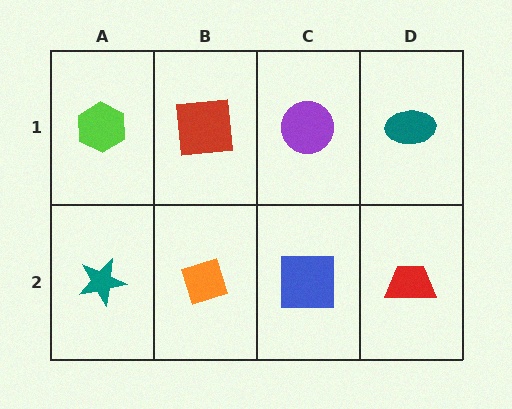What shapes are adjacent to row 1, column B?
An orange diamond (row 2, column B), a lime hexagon (row 1, column A), a purple circle (row 1, column C).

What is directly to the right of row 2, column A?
An orange diamond.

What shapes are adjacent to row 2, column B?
A red square (row 1, column B), a teal star (row 2, column A), a blue square (row 2, column C).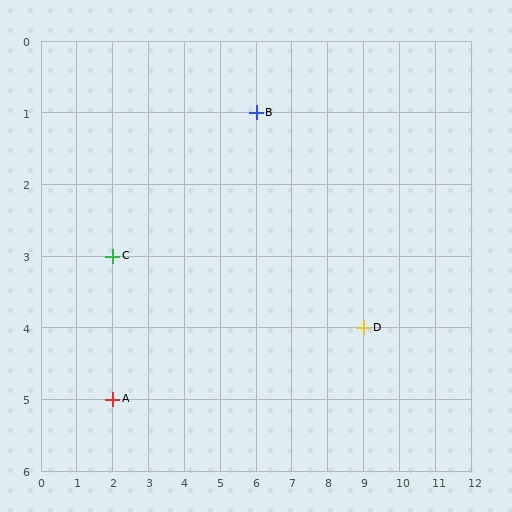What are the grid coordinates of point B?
Point B is at grid coordinates (6, 1).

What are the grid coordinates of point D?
Point D is at grid coordinates (9, 4).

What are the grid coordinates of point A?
Point A is at grid coordinates (2, 5).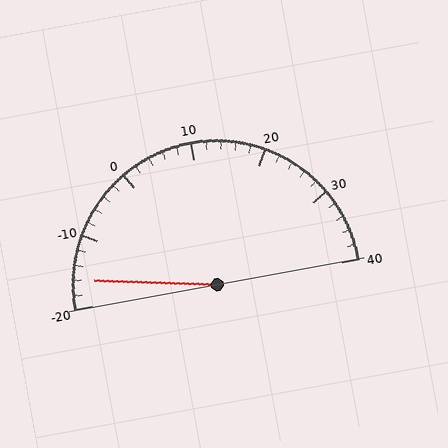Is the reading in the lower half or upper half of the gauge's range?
The reading is in the lower half of the range (-20 to 40).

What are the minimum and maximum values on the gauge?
The gauge ranges from -20 to 40.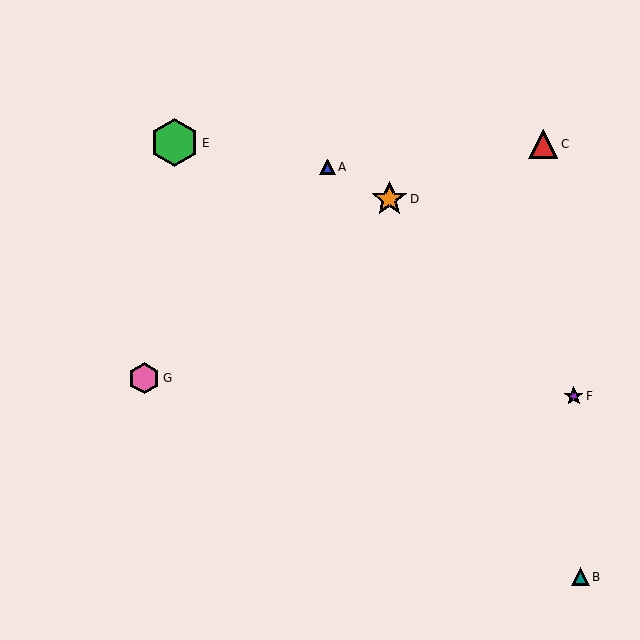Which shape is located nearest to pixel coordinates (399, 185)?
The orange star (labeled D) at (389, 199) is nearest to that location.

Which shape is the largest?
The green hexagon (labeled E) is the largest.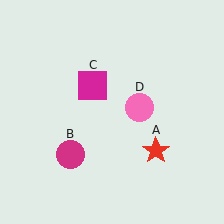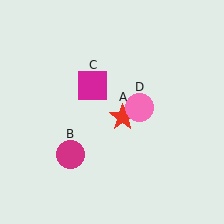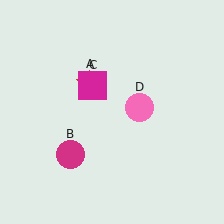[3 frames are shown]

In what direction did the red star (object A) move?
The red star (object A) moved up and to the left.